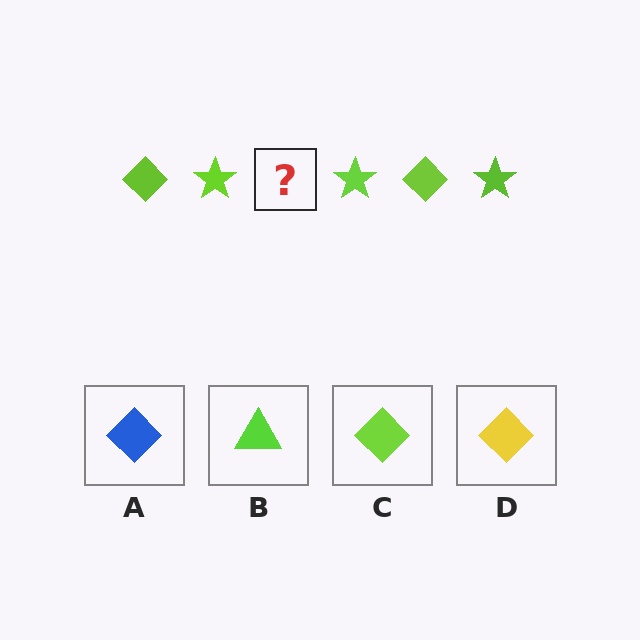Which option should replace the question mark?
Option C.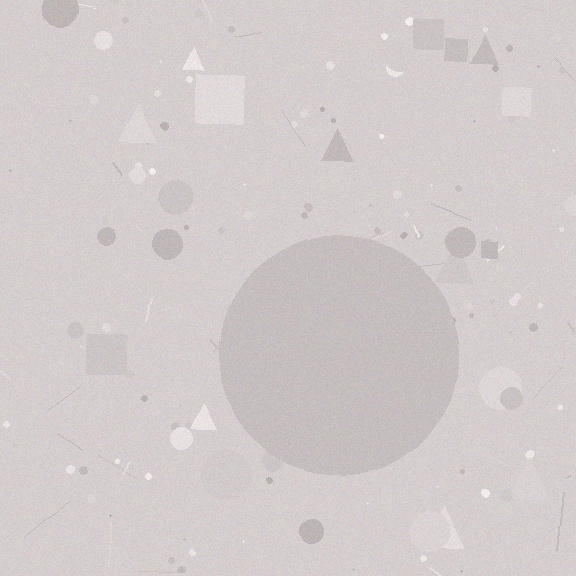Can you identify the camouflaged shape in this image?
The camouflaged shape is a circle.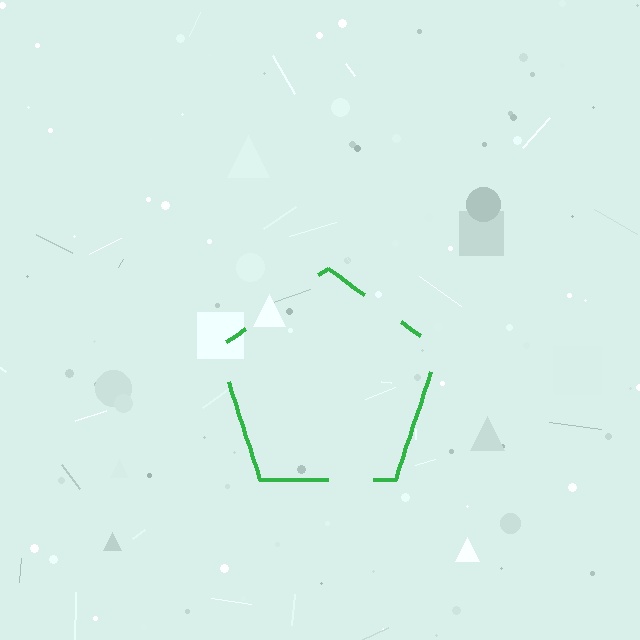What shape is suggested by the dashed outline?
The dashed outline suggests a pentagon.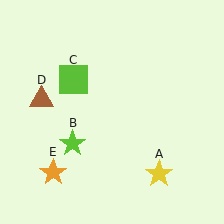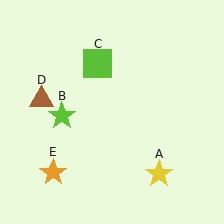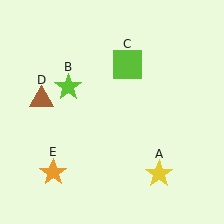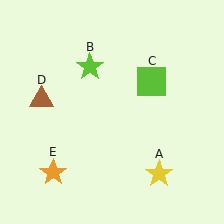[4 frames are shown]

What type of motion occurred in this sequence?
The lime star (object B), lime square (object C) rotated clockwise around the center of the scene.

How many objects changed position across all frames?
2 objects changed position: lime star (object B), lime square (object C).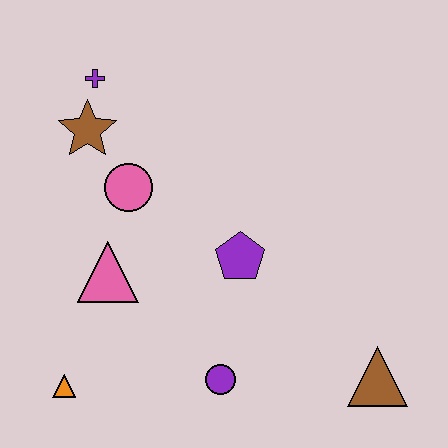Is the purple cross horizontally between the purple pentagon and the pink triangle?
No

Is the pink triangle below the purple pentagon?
Yes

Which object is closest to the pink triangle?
The pink circle is closest to the pink triangle.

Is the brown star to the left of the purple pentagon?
Yes